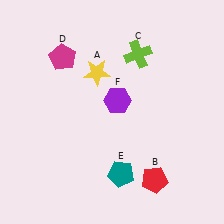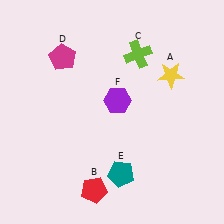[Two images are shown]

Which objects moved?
The objects that moved are: the yellow star (A), the red pentagon (B).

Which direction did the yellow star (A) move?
The yellow star (A) moved right.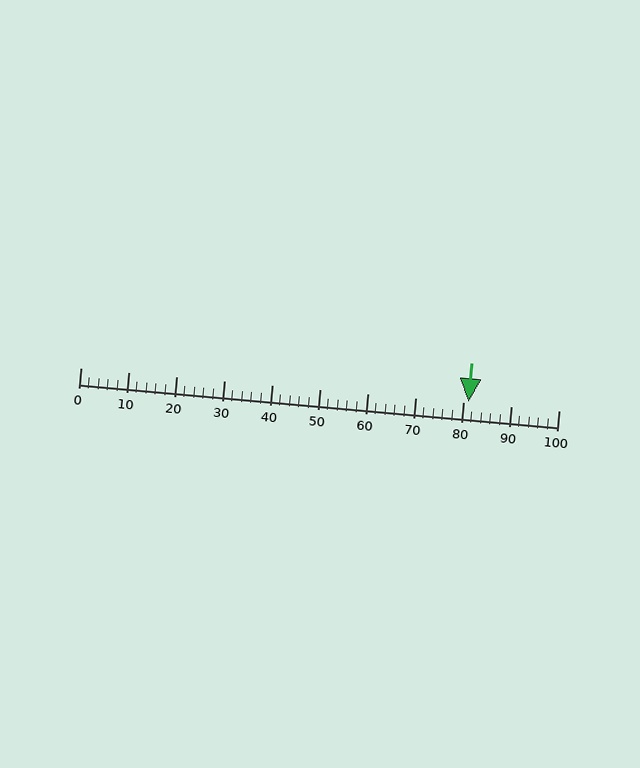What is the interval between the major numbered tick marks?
The major tick marks are spaced 10 units apart.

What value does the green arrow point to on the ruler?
The green arrow points to approximately 81.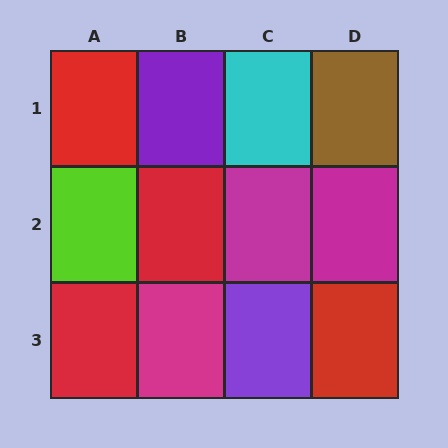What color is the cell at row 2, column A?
Lime.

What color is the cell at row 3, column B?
Magenta.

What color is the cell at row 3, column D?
Red.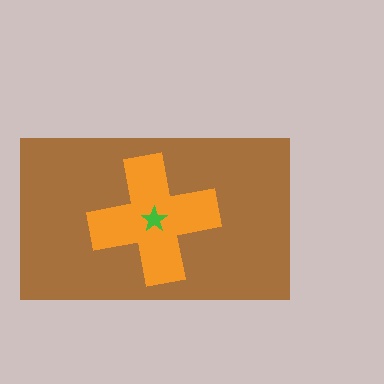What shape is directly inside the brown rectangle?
The orange cross.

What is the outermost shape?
The brown rectangle.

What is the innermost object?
The green star.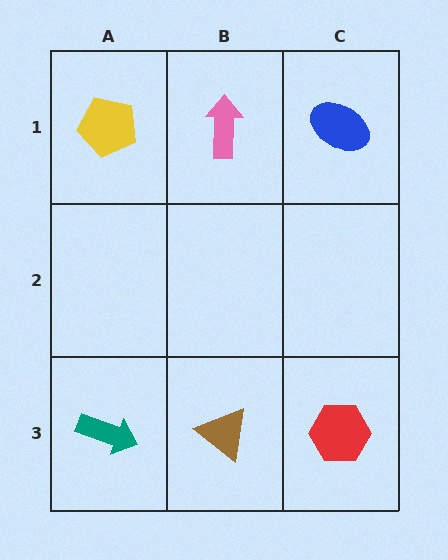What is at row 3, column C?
A red hexagon.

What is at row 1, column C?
A blue ellipse.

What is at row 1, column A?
A yellow pentagon.